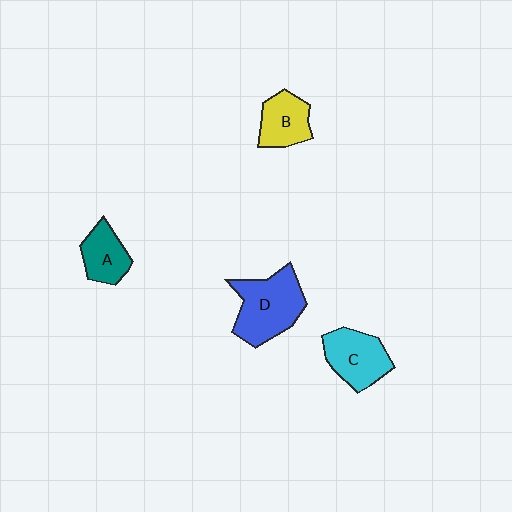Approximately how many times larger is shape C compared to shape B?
Approximately 1.2 times.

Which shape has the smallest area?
Shape A (teal).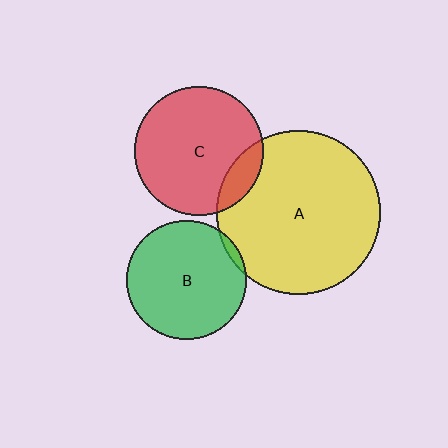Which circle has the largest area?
Circle A (yellow).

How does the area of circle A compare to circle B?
Approximately 1.9 times.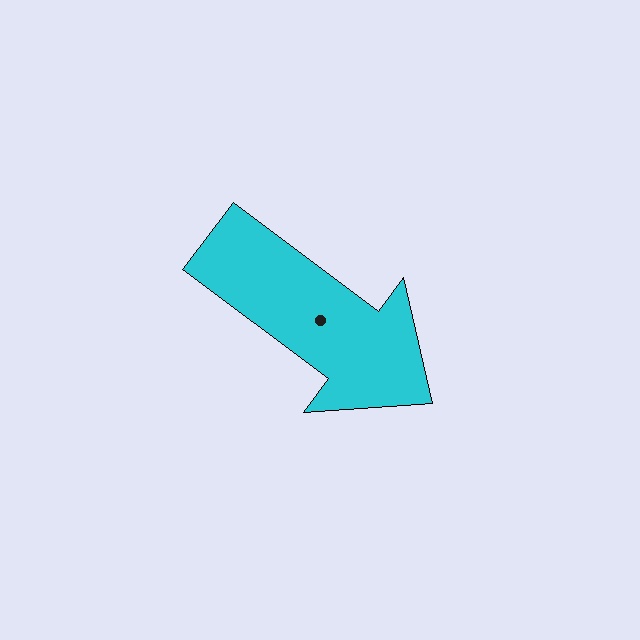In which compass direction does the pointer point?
Southeast.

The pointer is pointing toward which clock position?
Roughly 4 o'clock.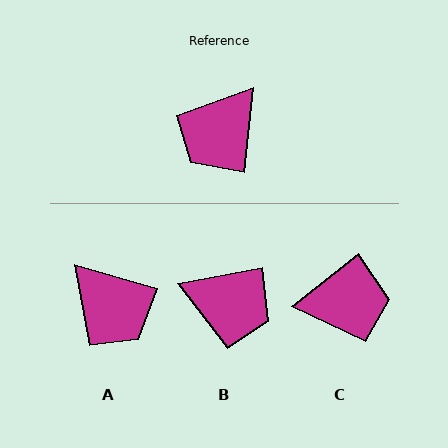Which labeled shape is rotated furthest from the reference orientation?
C, about 134 degrees away.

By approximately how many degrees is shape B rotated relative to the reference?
Approximately 107 degrees counter-clockwise.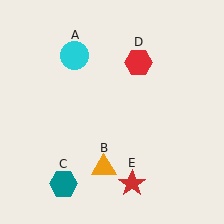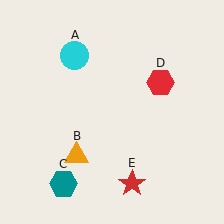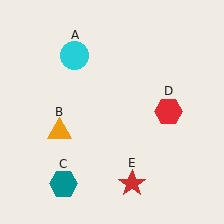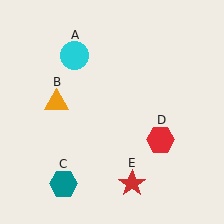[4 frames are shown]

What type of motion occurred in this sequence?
The orange triangle (object B), red hexagon (object D) rotated clockwise around the center of the scene.